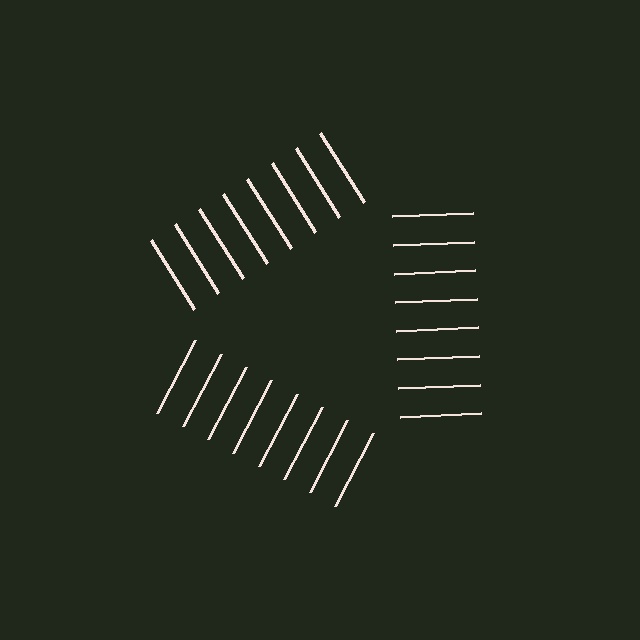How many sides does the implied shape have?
3 sides — the line-ends trace a triangle.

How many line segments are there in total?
24 — 8 along each of the 3 edges.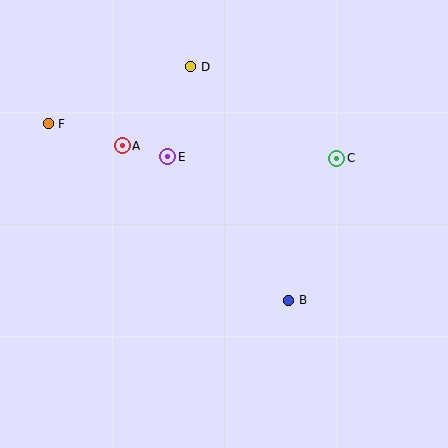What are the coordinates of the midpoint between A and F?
The midpoint between A and F is at (85, 135).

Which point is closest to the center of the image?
Point E at (168, 157) is closest to the center.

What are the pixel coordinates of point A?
Point A is at (122, 146).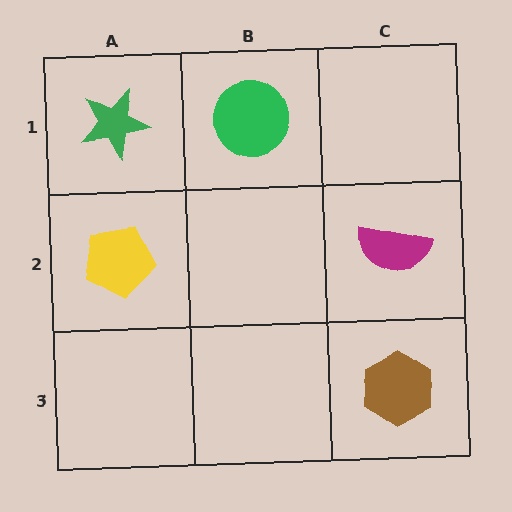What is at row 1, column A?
A green star.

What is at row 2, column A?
A yellow pentagon.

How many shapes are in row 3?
1 shape.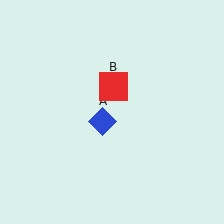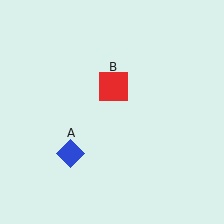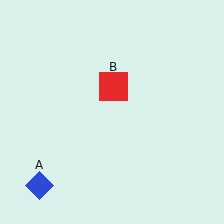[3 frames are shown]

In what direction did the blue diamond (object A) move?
The blue diamond (object A) moved down and to the left.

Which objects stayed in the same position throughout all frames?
Red square (object B) remained stationary.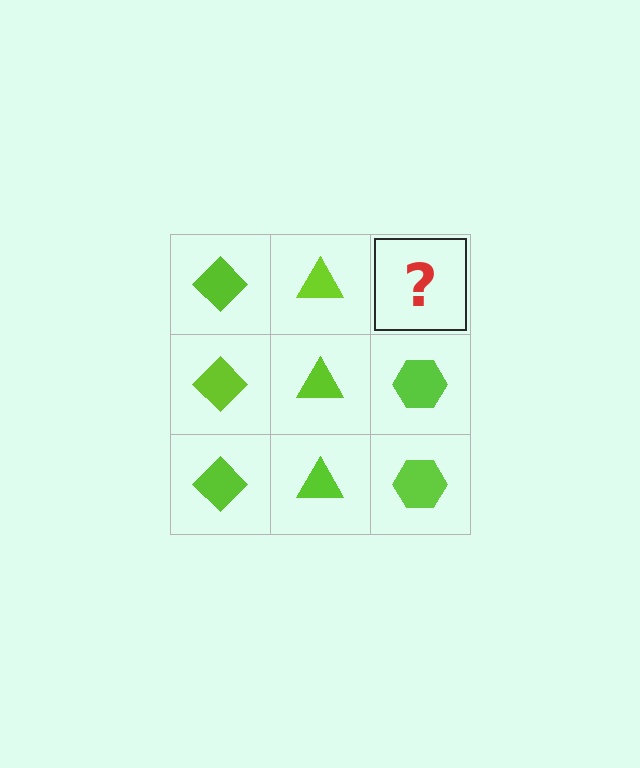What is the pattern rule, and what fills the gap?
The rule is that each column has a consistent shape. The gap should be filled with a lime hexagon.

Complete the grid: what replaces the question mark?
The question mark should be replaced with a lime hexagon.